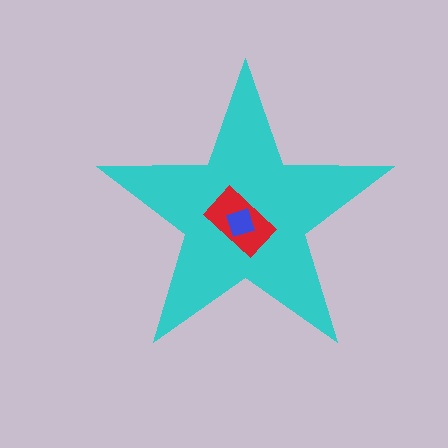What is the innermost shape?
The blue diamond.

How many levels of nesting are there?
3.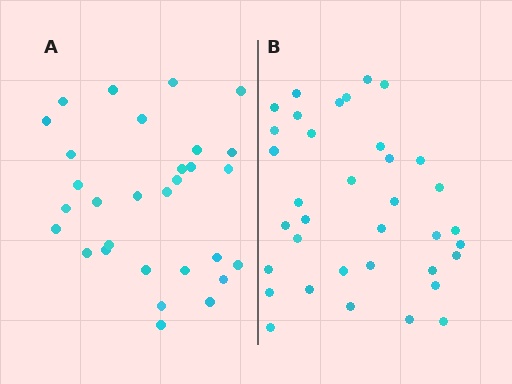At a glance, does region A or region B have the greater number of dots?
Region B (the right region) has more dots.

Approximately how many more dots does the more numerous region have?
Region B has about 6 more dots than region A.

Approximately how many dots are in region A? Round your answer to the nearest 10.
About 30 dots.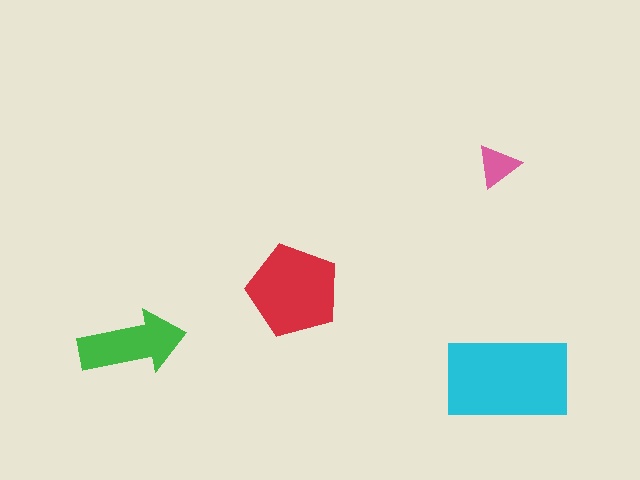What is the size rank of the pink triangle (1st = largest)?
4th.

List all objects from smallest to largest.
The pink triangle, the green arrow, the red pentagon, the cyan rectangle.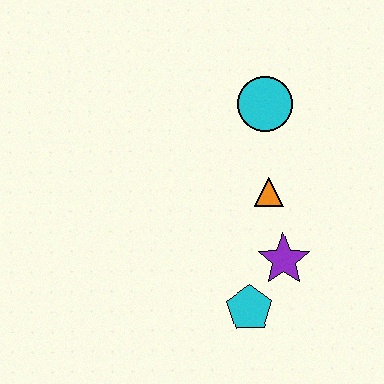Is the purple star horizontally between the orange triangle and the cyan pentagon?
No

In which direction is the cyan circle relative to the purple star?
The cyan circle is above the purple star.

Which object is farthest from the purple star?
The cyan circle is farthest from the purple star.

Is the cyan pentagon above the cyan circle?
No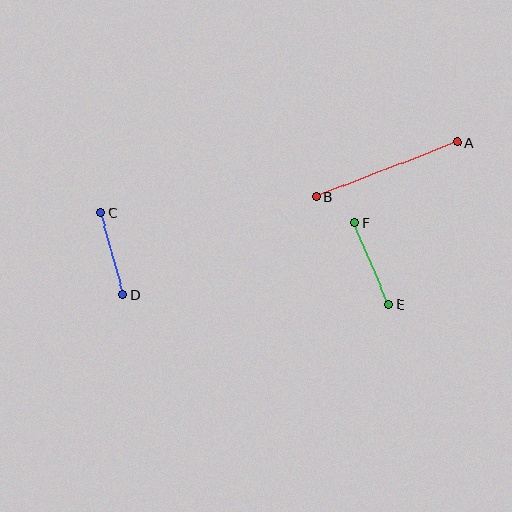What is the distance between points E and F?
The distance is approximately 89 pixels.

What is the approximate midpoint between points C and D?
The midpoint is at approximately (112, 254) pixels.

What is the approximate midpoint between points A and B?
The midpoint is at approximately (387, 170) pixels.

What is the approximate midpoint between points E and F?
The midpoint is at approximately (372, 264) pixels.